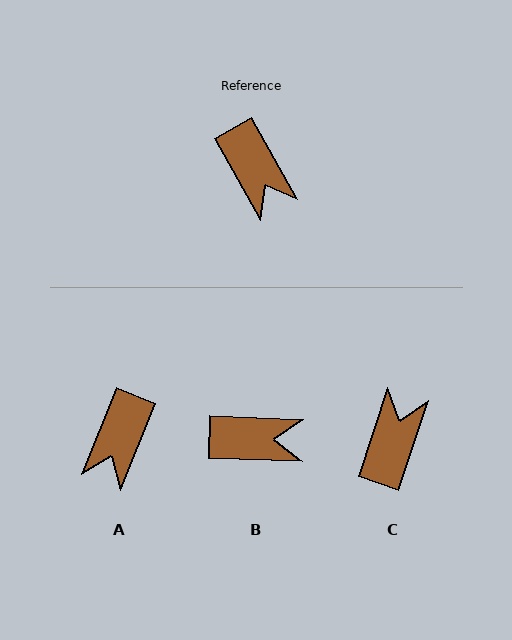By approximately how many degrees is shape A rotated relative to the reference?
Approximately 52 degrees clockwise.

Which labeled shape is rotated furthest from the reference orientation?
C, about 132 degrees away.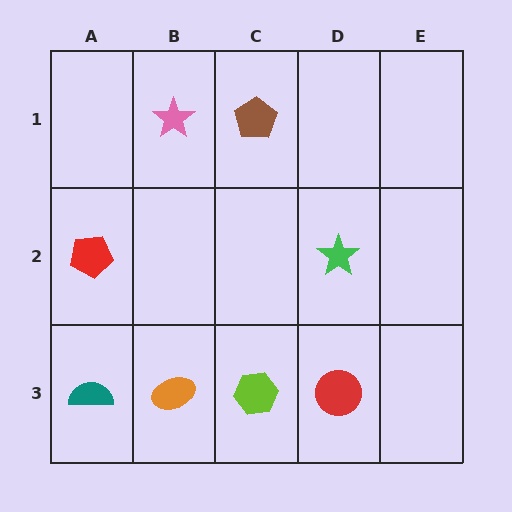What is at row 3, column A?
A teal semicircle.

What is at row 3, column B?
An orange ellipse.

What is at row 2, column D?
A green star.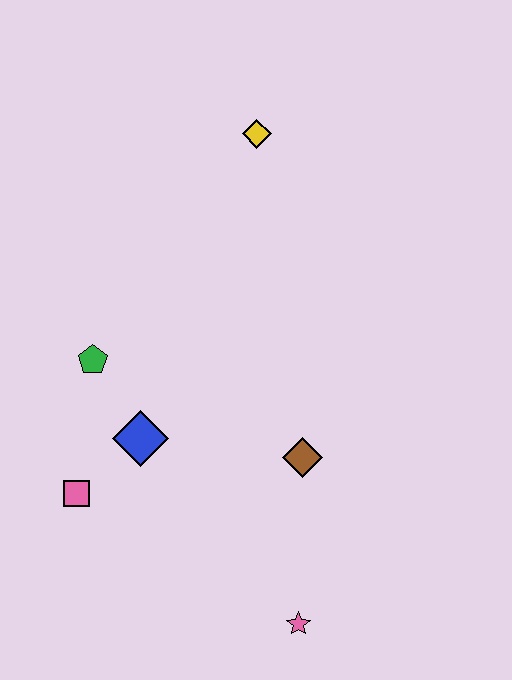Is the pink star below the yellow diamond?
Yes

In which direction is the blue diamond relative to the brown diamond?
The blue diamond is to the left of the brown diamond.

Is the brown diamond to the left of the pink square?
No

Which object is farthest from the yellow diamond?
The pink star is farthest from the yellow diamond.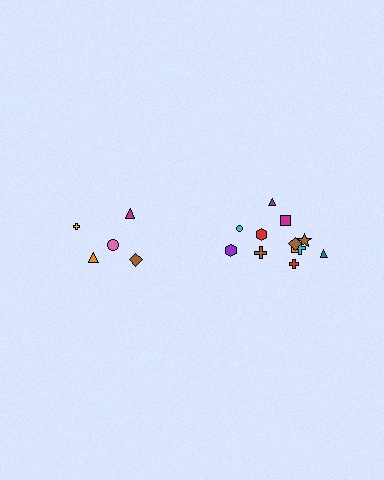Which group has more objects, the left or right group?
The right group.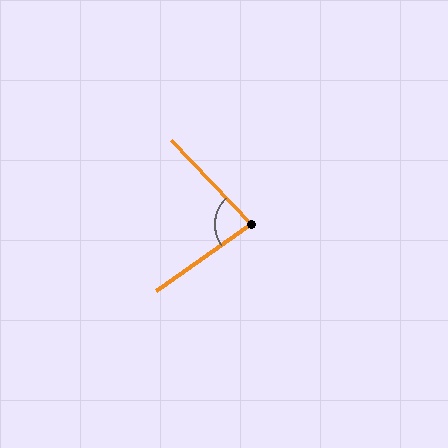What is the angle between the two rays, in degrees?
Approximately 81 degrees.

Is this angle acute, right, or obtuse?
It is acute.